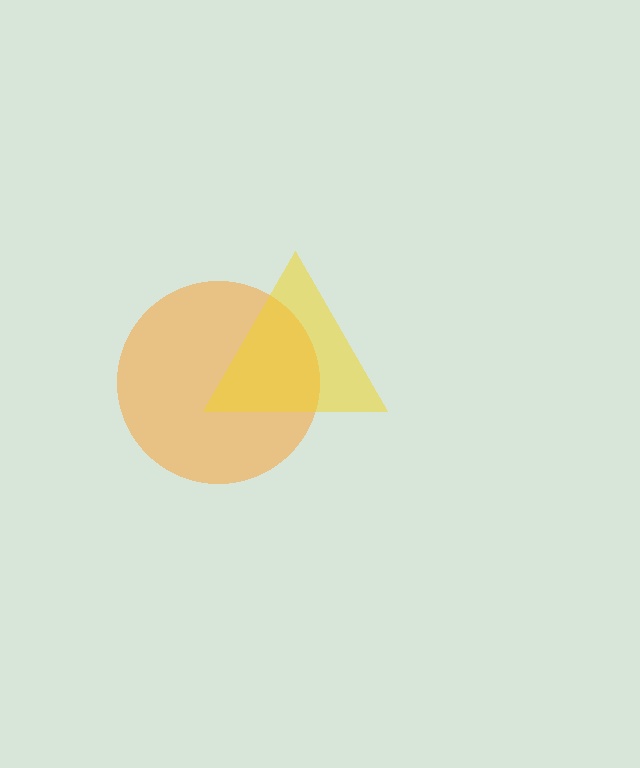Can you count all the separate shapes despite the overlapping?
Yes, there are 2 separate shapes.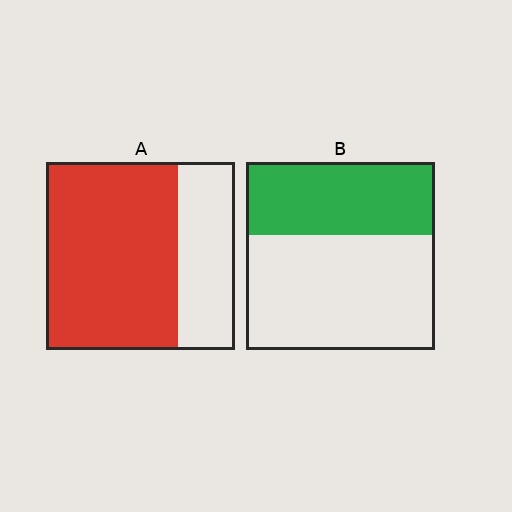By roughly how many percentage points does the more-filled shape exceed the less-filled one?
By roughly 30 percentage points (A over B).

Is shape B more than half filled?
No.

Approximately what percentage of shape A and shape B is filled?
A is approximately 70% and B is approximately 40%.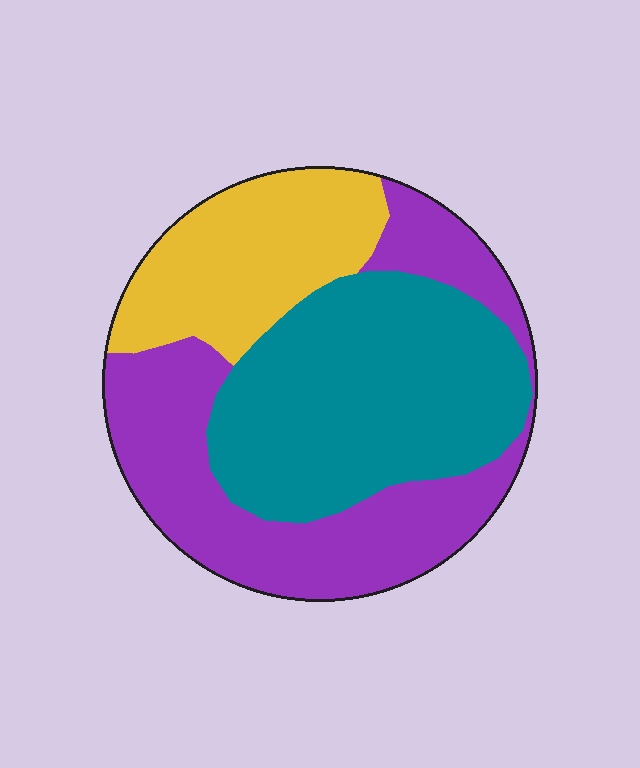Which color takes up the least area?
Yellow, at roughly 25%.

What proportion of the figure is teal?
Teal covers roughly 40% of the figure.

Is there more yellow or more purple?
Purple.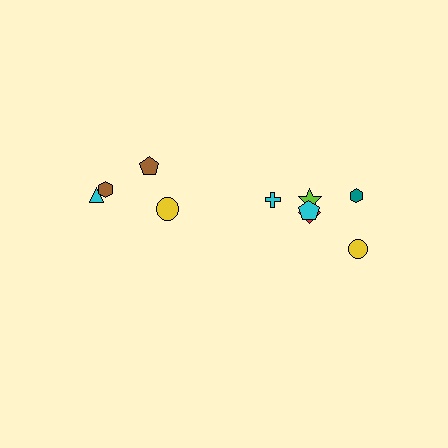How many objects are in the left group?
There are 4 objects.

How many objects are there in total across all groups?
There are 10 objects.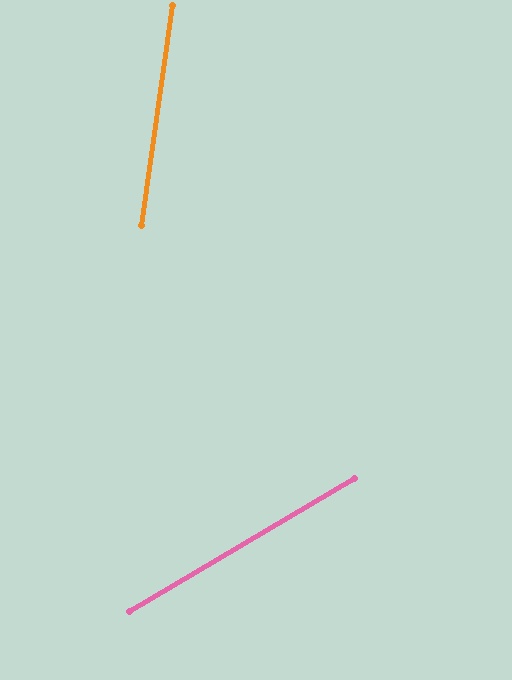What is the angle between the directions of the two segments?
Approximately 51 degrees.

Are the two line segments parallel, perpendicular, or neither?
Neither parallel nor perpendicular — they differ by about 51°.